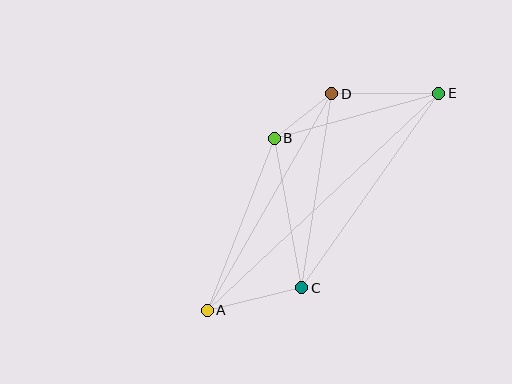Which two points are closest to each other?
Points B and D are closest to each other.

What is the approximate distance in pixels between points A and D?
The distance between A and D is approximately 249 pixels.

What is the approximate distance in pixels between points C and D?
The distance between C and D is approximately 196 pixels.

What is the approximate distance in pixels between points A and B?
The distance between A and B is approximately 185 pixels.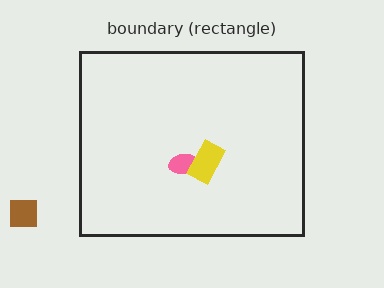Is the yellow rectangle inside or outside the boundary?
Inside.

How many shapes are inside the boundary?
2 inside, 1 outside.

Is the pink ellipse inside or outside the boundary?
Inside.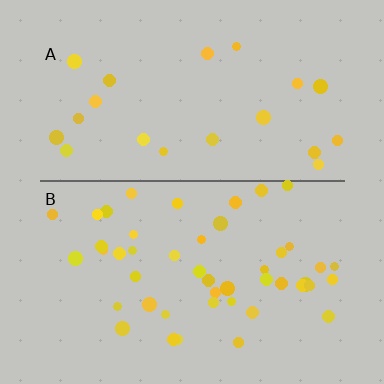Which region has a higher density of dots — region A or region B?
B (the bottom).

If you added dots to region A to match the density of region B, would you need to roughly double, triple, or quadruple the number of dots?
Approximately double.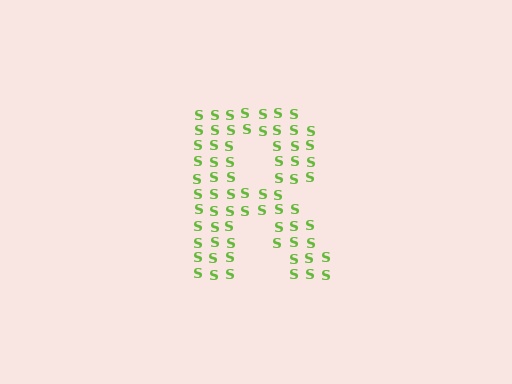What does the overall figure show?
The overall figure shows the letter R.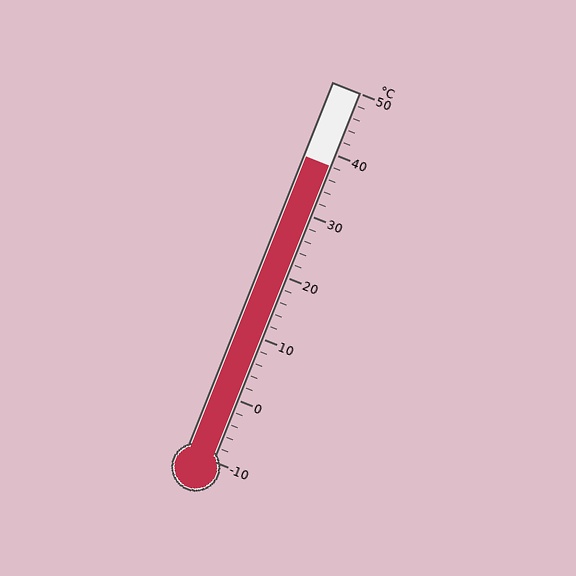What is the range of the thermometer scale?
The thermometer scale ranges from -10°C to 50°C.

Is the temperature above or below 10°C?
The temperature is above 10°C.